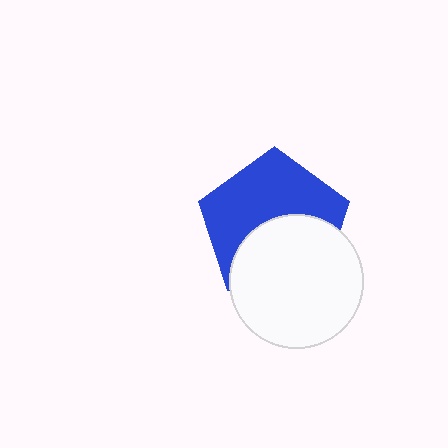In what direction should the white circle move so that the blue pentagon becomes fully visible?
The white circle should move down. That is the shortest direction to clear the overlap and leave the blue pentagon fully visible.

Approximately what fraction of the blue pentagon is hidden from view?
Roughly 45% of the blue pentagon is hidden behind the white circle.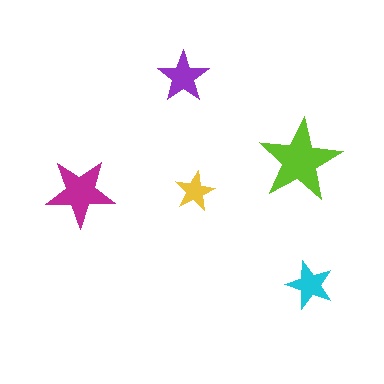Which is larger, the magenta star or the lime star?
The lime one.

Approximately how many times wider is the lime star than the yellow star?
About 2 times wider.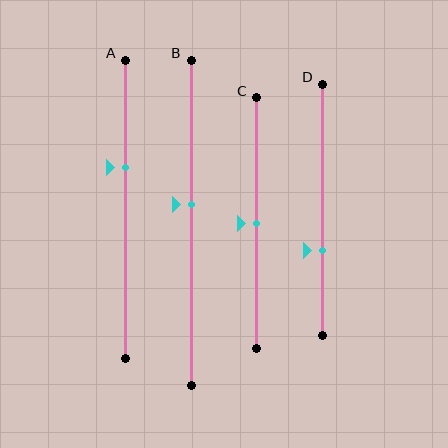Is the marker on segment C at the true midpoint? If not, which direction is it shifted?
Yes, the marker on segment C is at the true midpoint.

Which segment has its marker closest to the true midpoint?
Segment C has its marker closest to the true midpoint.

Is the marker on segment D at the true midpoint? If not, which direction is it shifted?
No, the marker on segment D is shifted downward by about 16% of the segment length.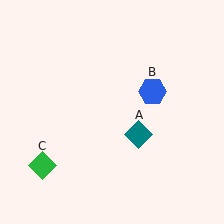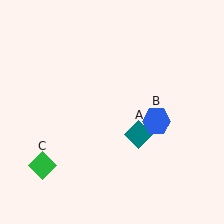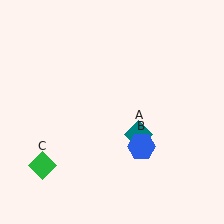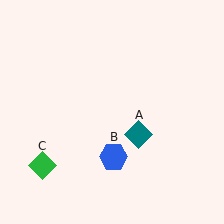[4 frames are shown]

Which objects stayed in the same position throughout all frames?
Teal diamond (object A) and green diamond (object C) remained stationary.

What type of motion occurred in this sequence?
The blue hexagon (object B) rotated clockwise around the center of the scene.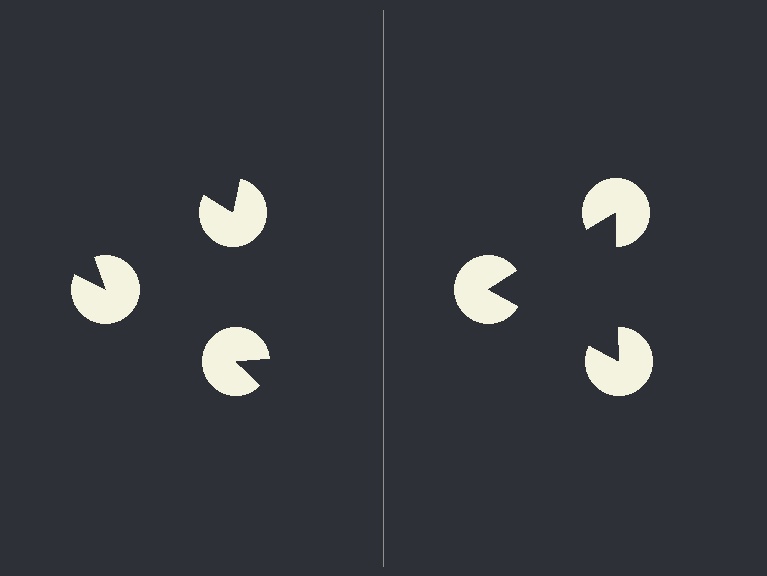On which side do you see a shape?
An illusory triangle appears on the right side. On the left side the wedge cuts are rotated, so no coherent shape forms.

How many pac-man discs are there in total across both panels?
6 — 3 on each side.